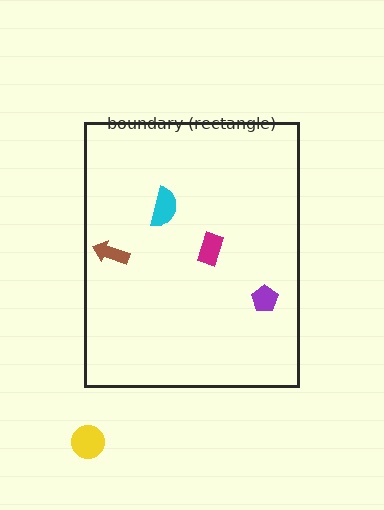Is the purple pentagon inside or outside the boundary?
Inside.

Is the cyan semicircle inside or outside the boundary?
Inside.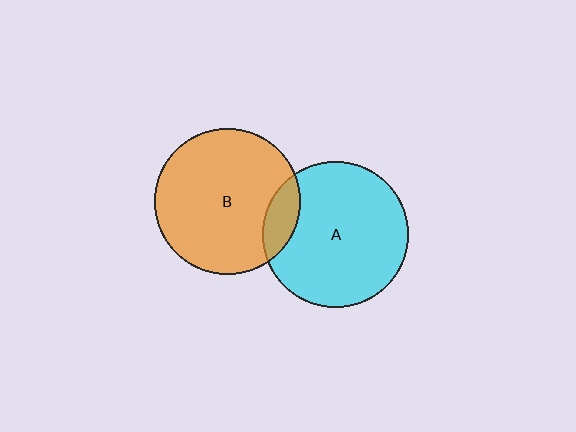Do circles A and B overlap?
Yes.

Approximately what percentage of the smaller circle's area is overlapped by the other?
Approximately 10%.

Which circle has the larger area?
Circle B (orange).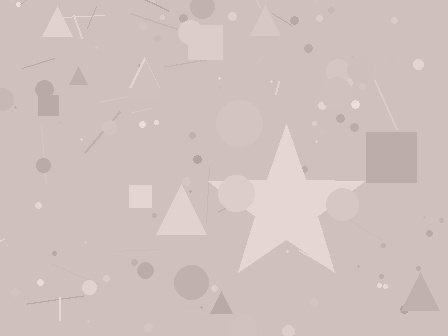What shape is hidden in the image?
A star is hidden in the image.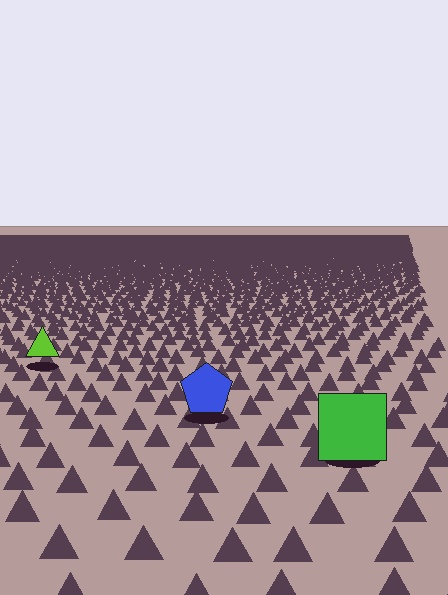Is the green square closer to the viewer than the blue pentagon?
Yes. The green square is closer — you can tell from the texture gradient: the ground texture is coarser near it.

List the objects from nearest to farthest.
From nearest to farthest: the green square, the blue pentagon, the lime triangle.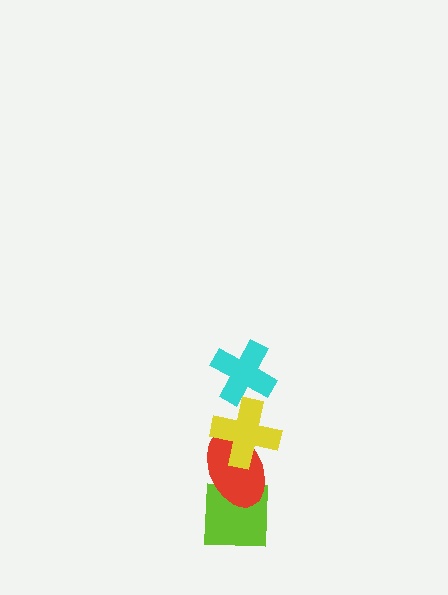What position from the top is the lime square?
The lime square is 4th from the top.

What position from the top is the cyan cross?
The cyan cross is 1st from the top.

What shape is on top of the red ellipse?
The yellow cross is on top of the red ellipse.